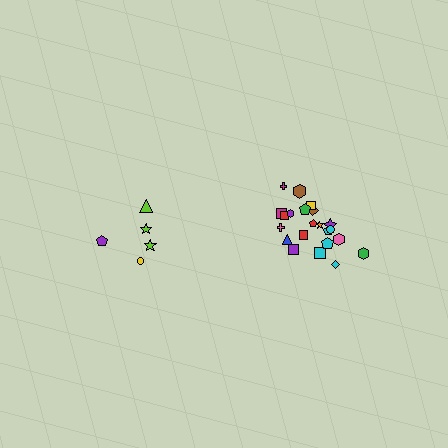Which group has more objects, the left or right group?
The right group.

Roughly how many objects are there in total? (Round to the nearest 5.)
Roughly 25 objects in total.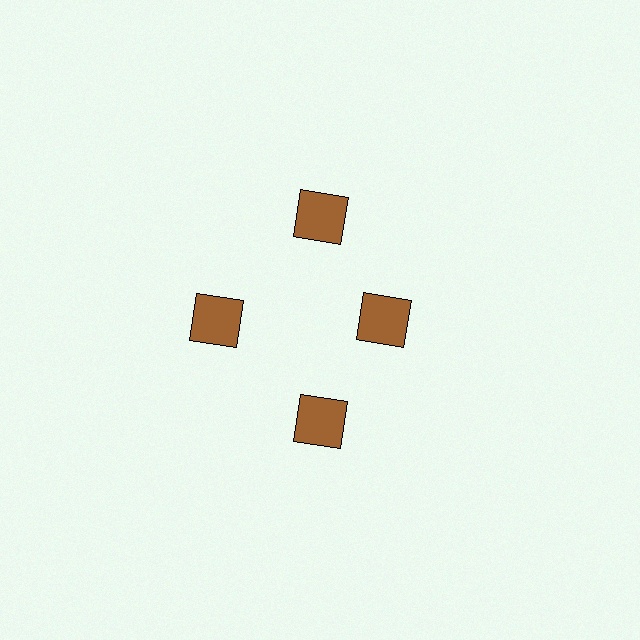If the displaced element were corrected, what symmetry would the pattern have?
It would have 4-fold rotational symmetry — the pattern would map onto itself every 90 degrees.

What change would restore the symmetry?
The symmetry would be restored by moving it outward, back onto the ring so that all 4 squares sit at equal angles and equal distance from the center.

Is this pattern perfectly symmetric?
No. The 4 brown squares are arranged in a ring, but one element near the 3 o'clock position is pulled inward toward the center, breaking the 4-fold rotational symmetry.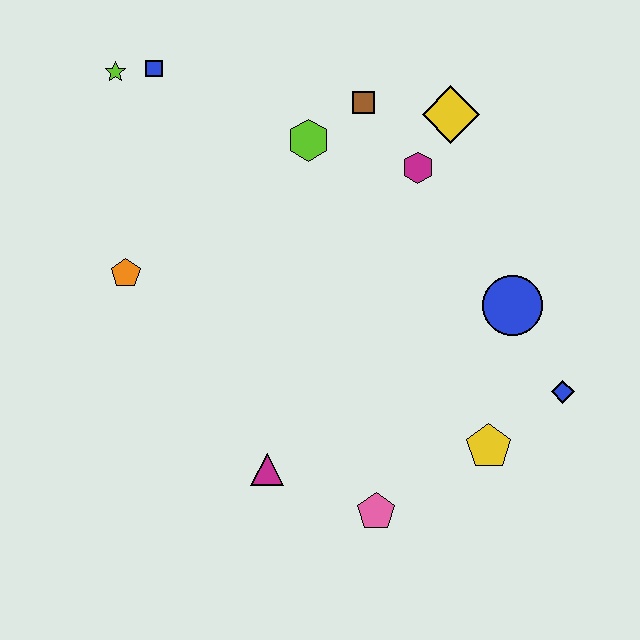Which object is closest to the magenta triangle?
The pink pentagon is closest to the magenta triangle.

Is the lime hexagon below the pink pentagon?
No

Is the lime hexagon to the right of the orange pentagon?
Yes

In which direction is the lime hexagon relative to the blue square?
The lime hexagon is to the right of the blue square.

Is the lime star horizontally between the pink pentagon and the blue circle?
No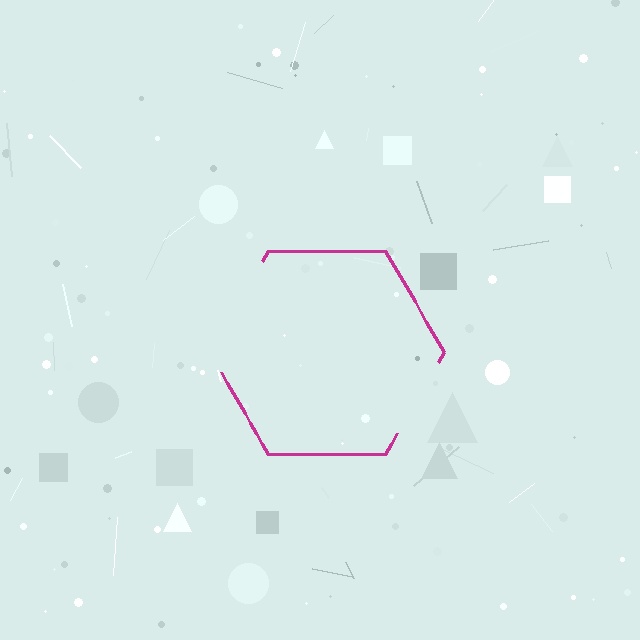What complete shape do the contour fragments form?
The contour fragments form a hexagon.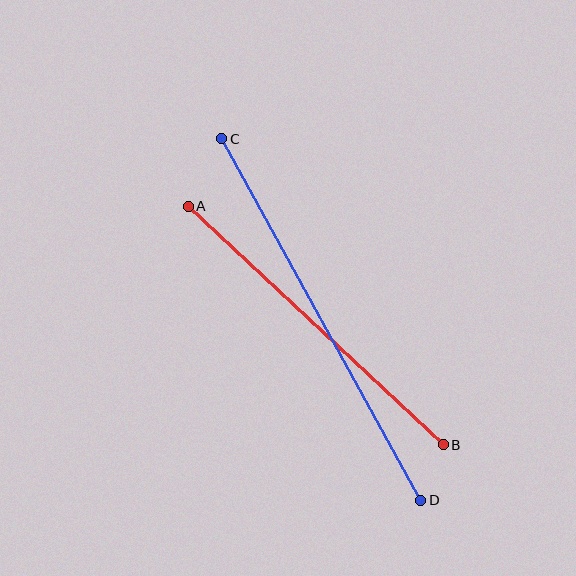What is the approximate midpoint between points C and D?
The midpoint is at approximately (321, 320) pixels.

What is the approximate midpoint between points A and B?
The midpoint is at approximately (316, 325) pixels.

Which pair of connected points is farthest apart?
Points C and D are farthest apart.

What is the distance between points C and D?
The distance is approximately 413 pixels.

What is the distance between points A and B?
The distance is approximately 349 pixels.